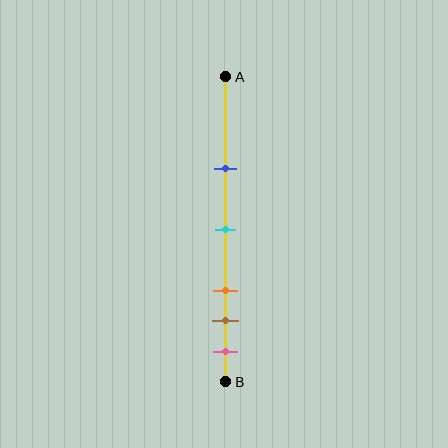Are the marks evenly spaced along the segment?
No, the marks are not evenly spaced.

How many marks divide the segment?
There are 5 marks dividing the segment.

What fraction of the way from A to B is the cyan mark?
The cyan mark is approximately 50% (0.5) of the way from A to B.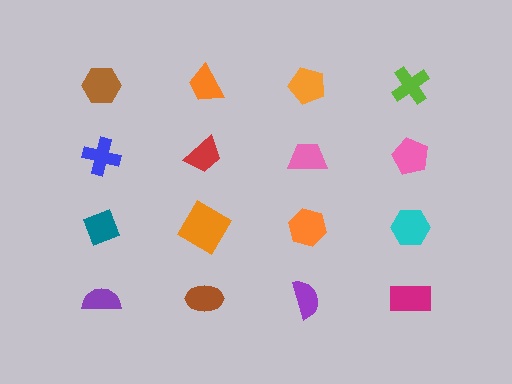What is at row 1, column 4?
A lime cross.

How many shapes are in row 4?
4 shapes.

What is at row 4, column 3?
A purple semicircle.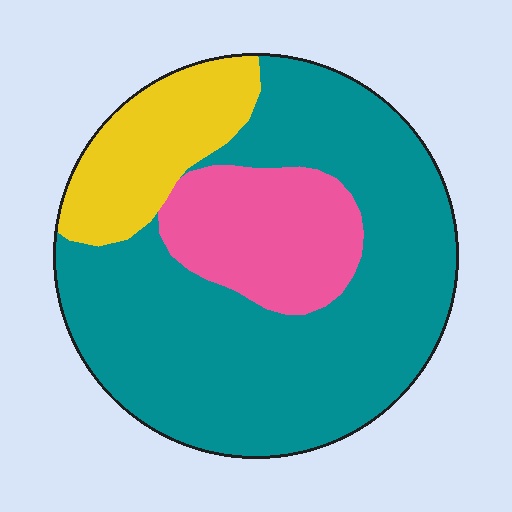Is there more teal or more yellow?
Teal.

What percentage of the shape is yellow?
Yellow covers 16% of the shape.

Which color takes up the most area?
Teal, at roughly 65%.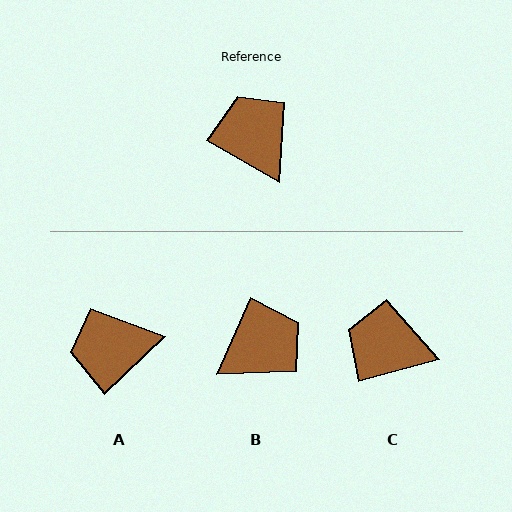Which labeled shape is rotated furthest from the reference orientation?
B, about 84 degrees away.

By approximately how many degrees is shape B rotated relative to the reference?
Approximately 84 degrees clockwise.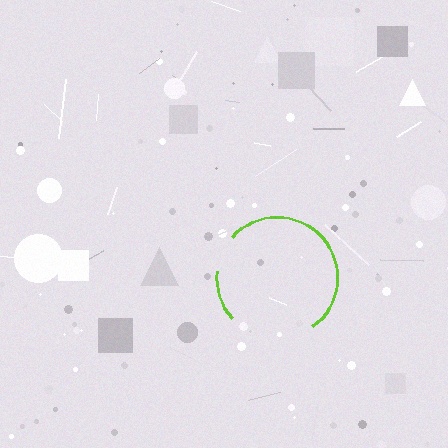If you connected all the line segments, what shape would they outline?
They would outline a circle.